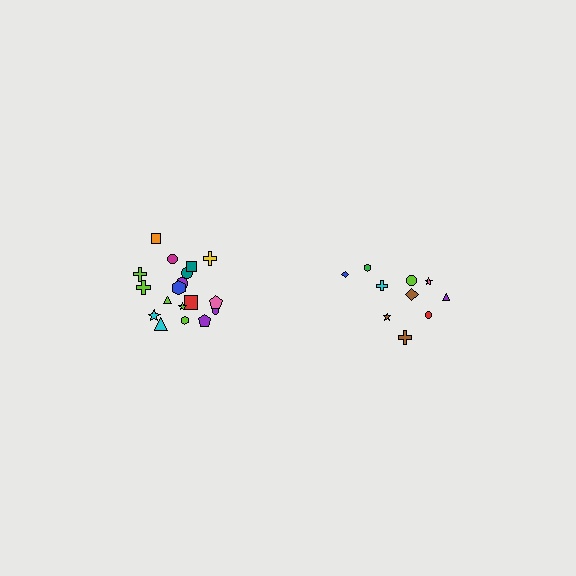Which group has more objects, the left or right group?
The left group.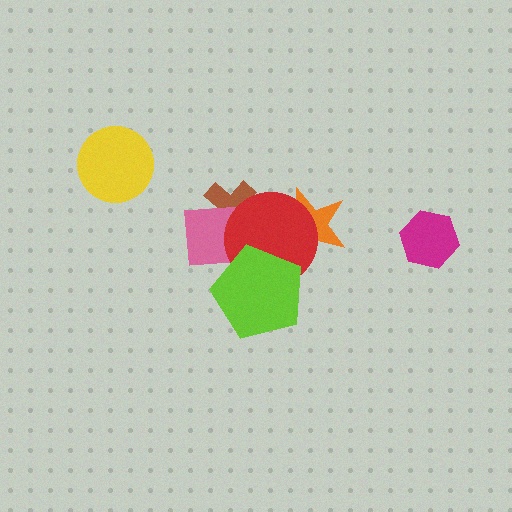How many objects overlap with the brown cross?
2 objects overlap with the brown cross.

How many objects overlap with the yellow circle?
0 objects overlap with the yellow circle.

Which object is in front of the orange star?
The red circle is in front of the orange star.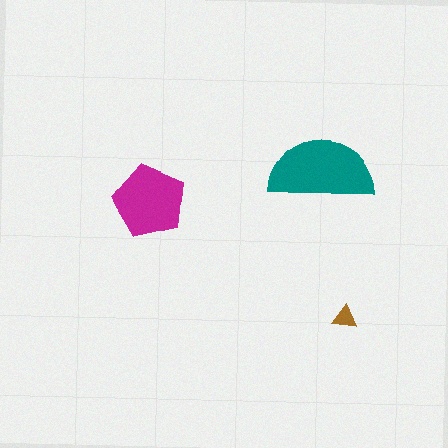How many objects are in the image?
There are 3 objects in the image.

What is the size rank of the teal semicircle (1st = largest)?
1st.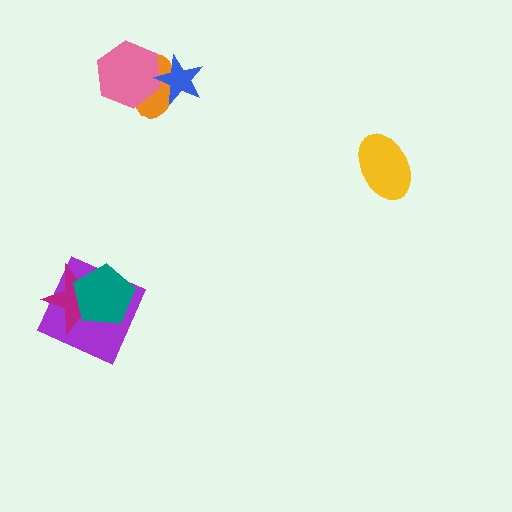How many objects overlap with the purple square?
2 objects overlap with the purple square.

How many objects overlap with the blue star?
2 objects overlap with the blue star.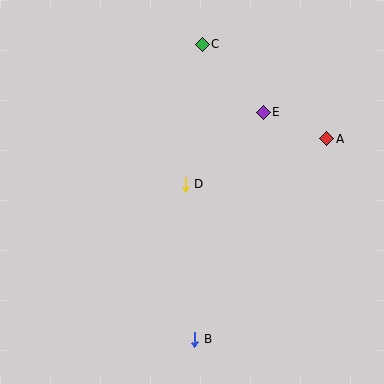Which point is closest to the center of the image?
Point D at (185, 184) is closest to the center.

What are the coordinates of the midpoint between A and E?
The midpoint between A and E is at (295, 126).